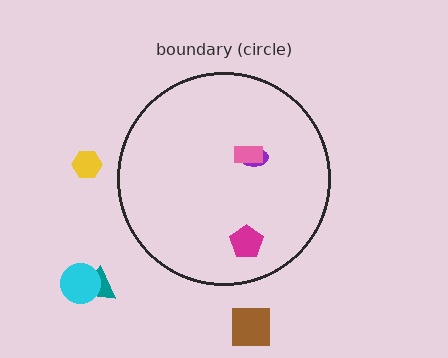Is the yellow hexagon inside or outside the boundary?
Outside.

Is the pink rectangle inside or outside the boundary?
Inside.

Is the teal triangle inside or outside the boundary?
Outside.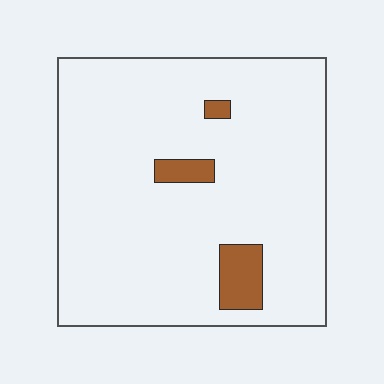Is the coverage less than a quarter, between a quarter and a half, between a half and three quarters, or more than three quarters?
Less than a quarter.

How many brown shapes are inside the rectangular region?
3.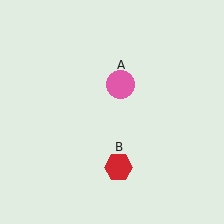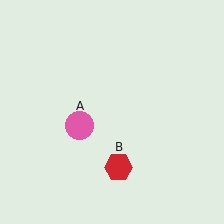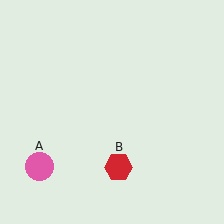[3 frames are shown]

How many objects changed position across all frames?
1 object changed position: pink circle (object A).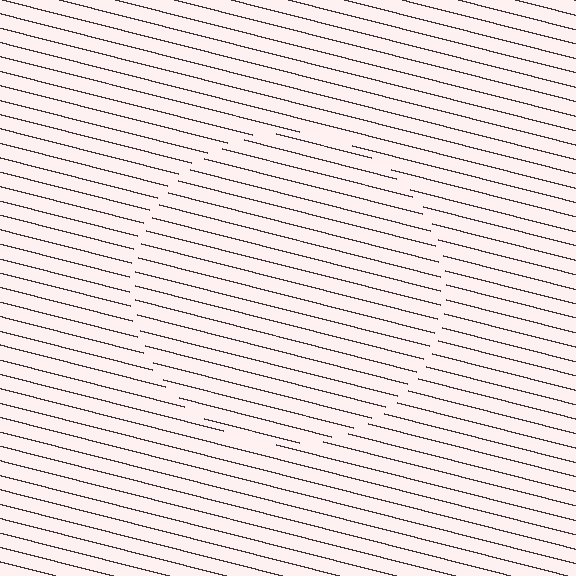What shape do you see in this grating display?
An illusory circle. The interior of the shape contains the same grating, shifted by half a period — the contour is defined by the phase discontinuity where line-ends from the inner and outer gratings abut.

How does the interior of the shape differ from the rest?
The interior of the shape contains the same grating, shifted by half a period — the contour is defined by the phase discontinuity where line-ends from the inner and outer gratings abut.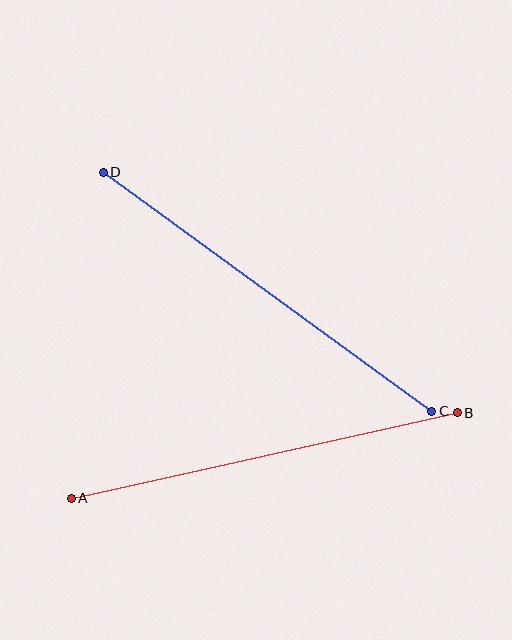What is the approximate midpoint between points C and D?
The midpoint is at approximately (268, 292) pixels.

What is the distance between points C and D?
The distance is approximately 406 pixels.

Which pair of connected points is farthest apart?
Points C and D are farthest apart.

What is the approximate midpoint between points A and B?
The midpoint is at approximately (264, 455) pixels.